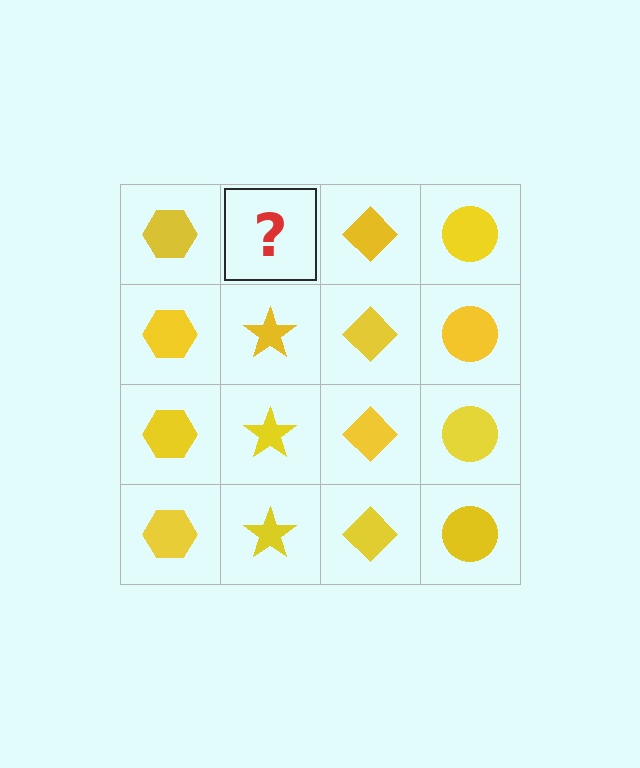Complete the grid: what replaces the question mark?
The question mark should be replaced with a yellow star.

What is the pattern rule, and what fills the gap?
The rule is that each column has a consistent shape. The gap should be filled with a yellow star.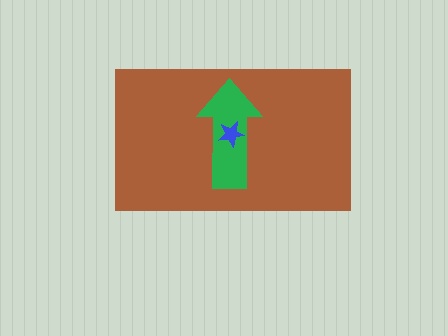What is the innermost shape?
The blue star.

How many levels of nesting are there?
3.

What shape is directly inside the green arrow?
The blue star.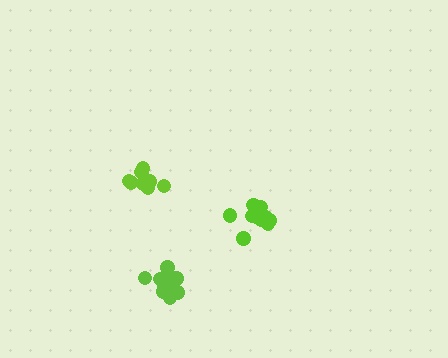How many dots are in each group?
Group 1: 11 dots, Group 2: 8 dots, Group 3: 12 dots (31 total).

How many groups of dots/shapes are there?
There are 3 groups.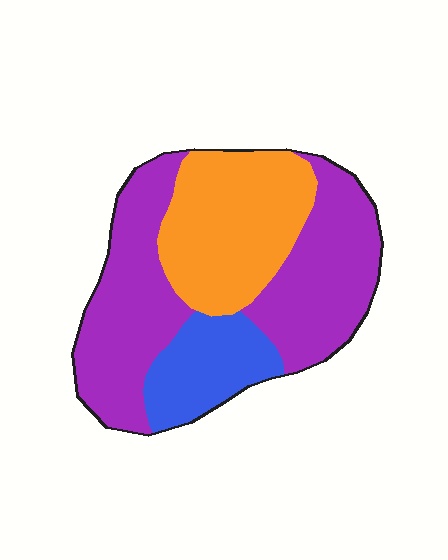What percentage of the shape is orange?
Orange takes up about one third (1/3) of the shape.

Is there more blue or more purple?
Purple.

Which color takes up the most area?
Purple, at roughly 55%.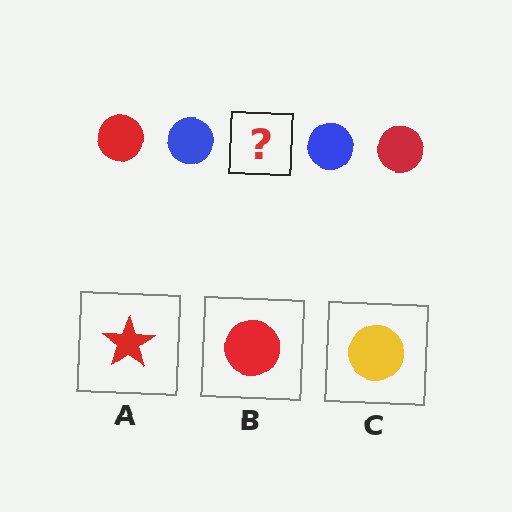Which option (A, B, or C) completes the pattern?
B.